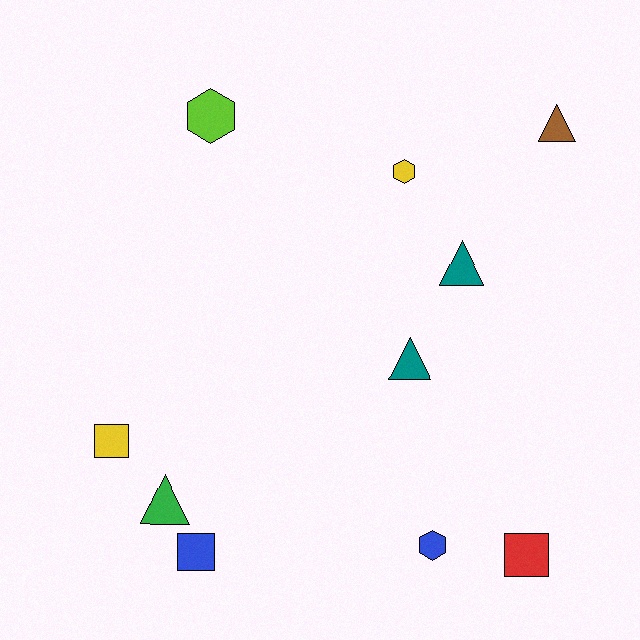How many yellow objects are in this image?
There are 2 yellow objects.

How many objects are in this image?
There are 10 objects.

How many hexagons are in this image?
There are 3 hexagons.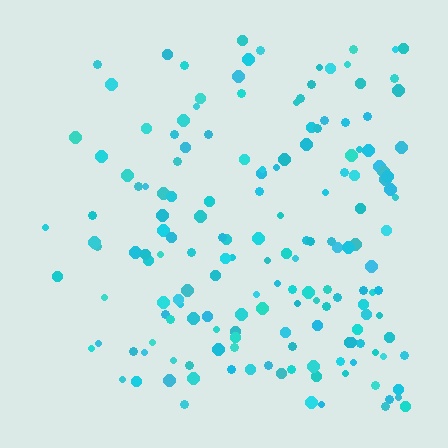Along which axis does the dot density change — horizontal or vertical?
Horizontal.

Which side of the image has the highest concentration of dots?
The right.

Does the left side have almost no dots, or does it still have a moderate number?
Still a moderate number, just noticeably fewer than the right.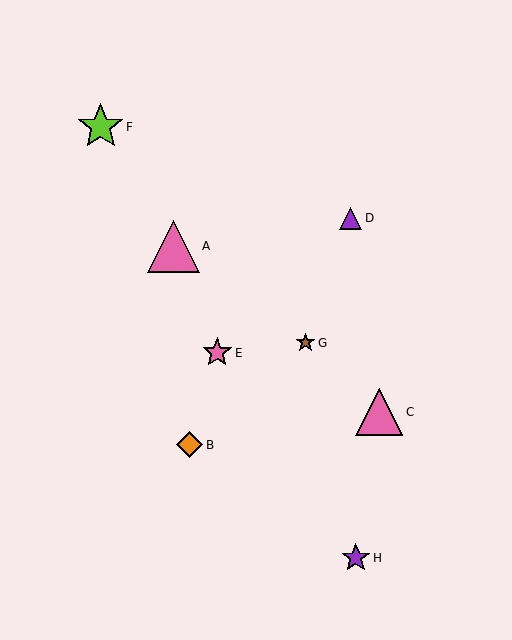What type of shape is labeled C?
Shape C is a pink triangle.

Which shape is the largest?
The pink triangle (labeled A) is the largest.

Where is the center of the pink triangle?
The center of the pink triangle is at (173, 246).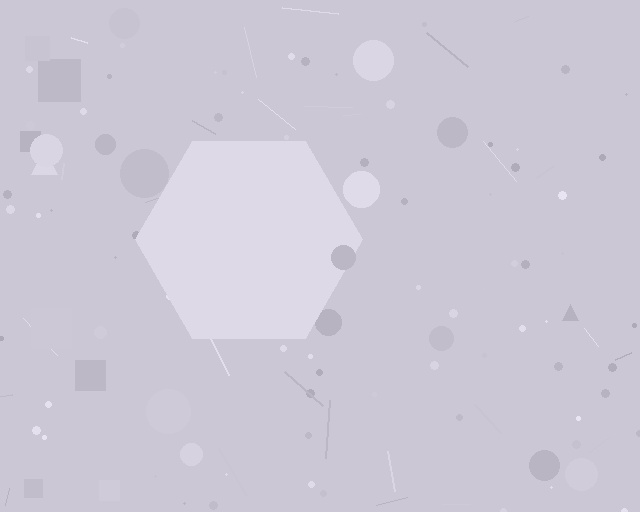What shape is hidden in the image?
A hexagon is hidden in the image.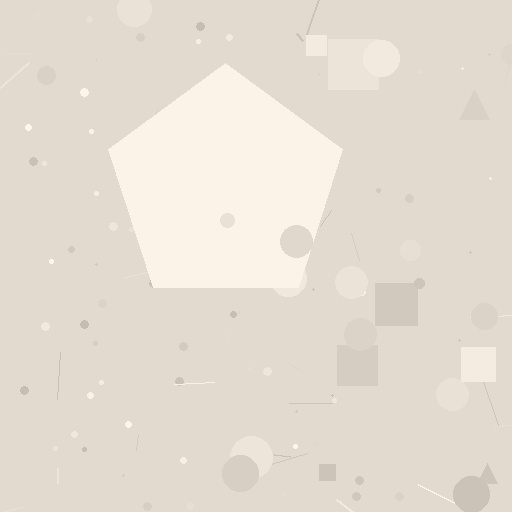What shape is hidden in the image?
A pentagon is hidden in the image.